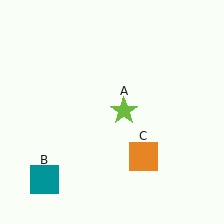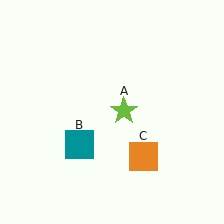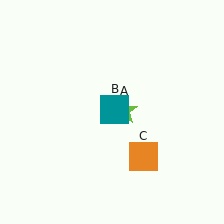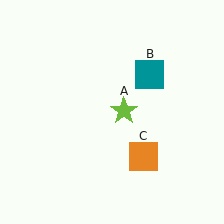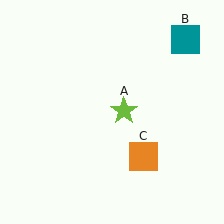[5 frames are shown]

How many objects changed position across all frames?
1 object changed position: teal square (object B).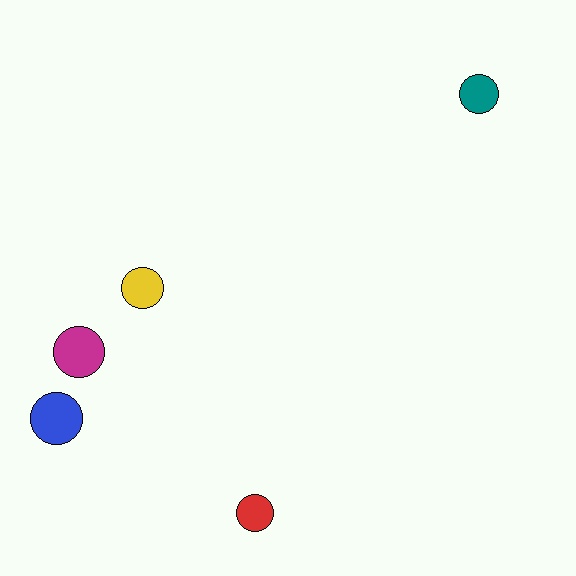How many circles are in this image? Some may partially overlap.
There are 5 circles.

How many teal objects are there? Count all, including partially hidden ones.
There is 1 teal object.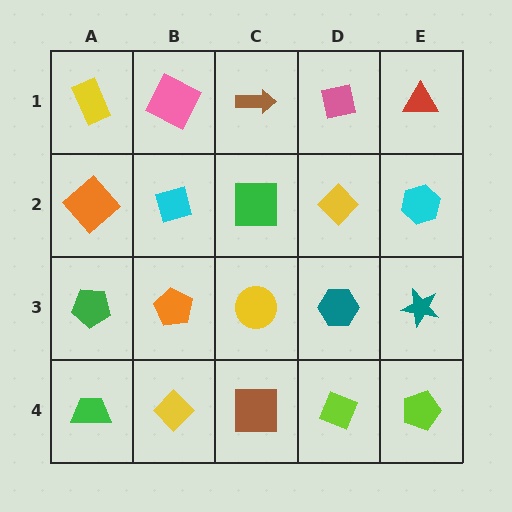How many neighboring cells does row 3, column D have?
4.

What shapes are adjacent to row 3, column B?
A cyan square (row 2, column B), a yellow diamond (row 4, column B), a green pentagon (row 3, column A), a yellow circle (row 3, column C).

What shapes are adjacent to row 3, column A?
An orange diamond (row 2, column A), a green trapezoid (row 4, column A), an orange pentagon (row 3, column B).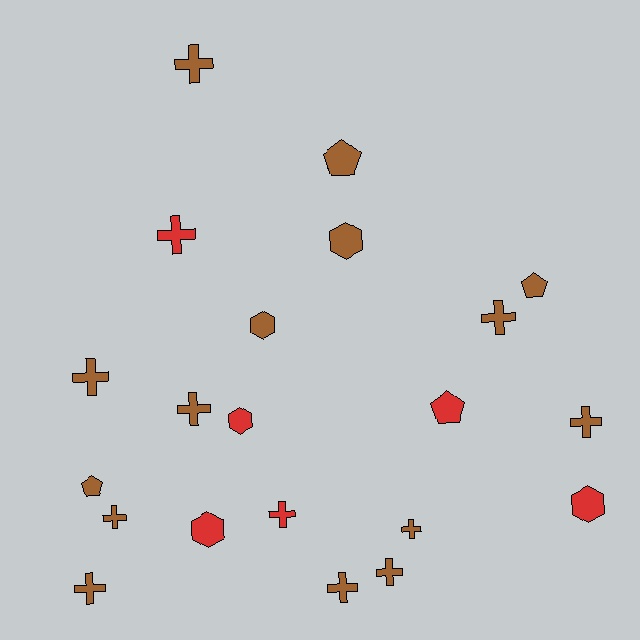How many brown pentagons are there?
There are 3 brown pentagons.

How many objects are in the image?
There are 21 objects.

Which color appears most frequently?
Brown, with 15 objects.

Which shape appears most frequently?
Cross, with 12 objects.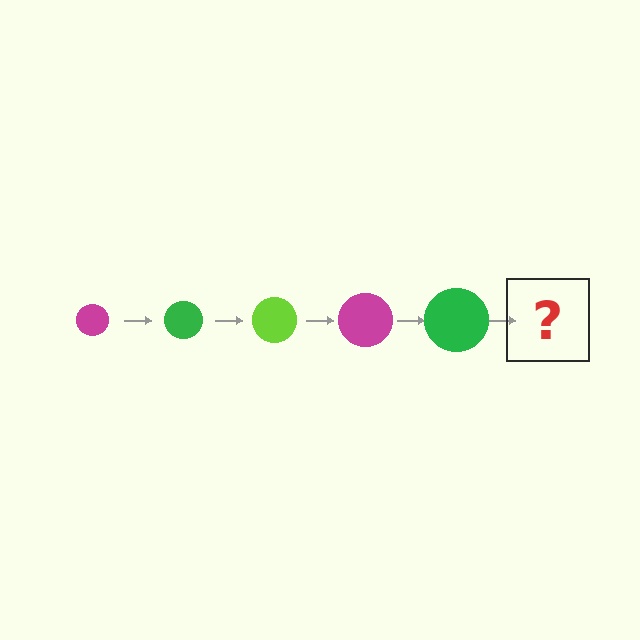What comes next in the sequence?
The next element should be a lime circle, larger than the previous one.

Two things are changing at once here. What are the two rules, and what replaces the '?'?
The two rules are that the circle grows larger each step and the color cycles through magenta, green, and lime. The '?' should be a lime circle, larger than the previous one.